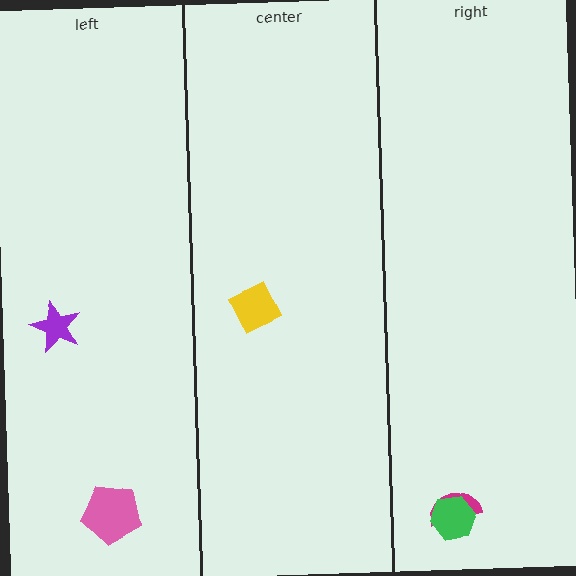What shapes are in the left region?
The purple star, the pink pentagon.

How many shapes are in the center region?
1.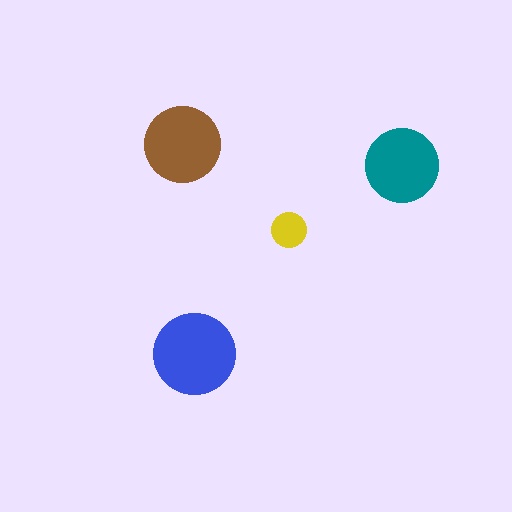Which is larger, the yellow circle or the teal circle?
The teal one.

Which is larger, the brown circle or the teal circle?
The brown one.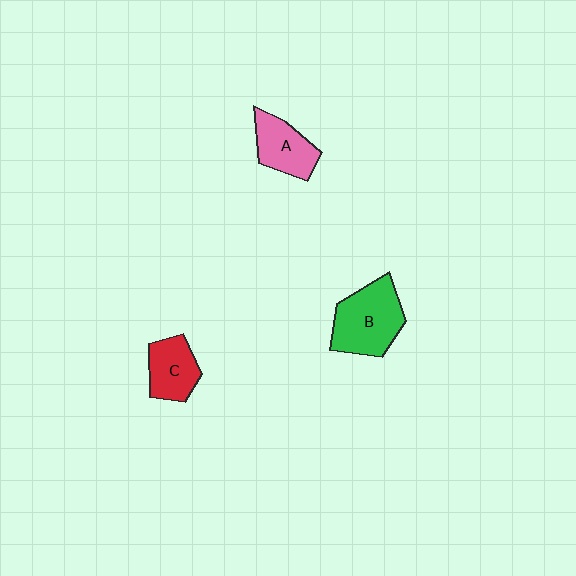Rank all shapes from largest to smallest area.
From largest to smallest: B (green), A (pink), C (red).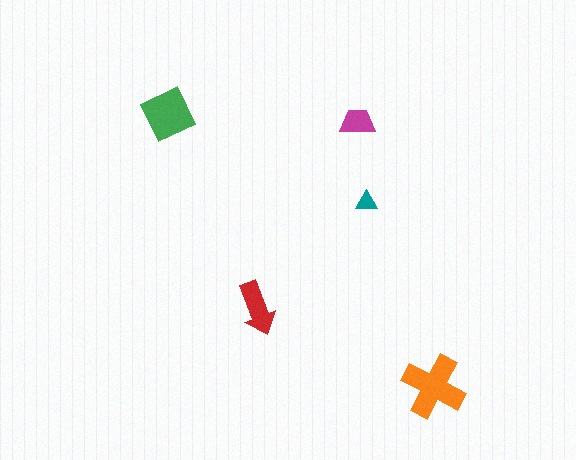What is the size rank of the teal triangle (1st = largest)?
5th.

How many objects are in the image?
There are 5 objects in the image.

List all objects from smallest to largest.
The teal triangle, the magenta trapezoid, the red arrow, the green diamond, the orange cross.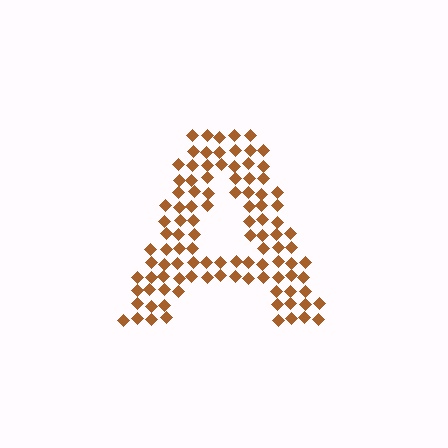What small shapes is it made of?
It is made of small diamonds.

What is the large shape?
The large shape is the letter A.